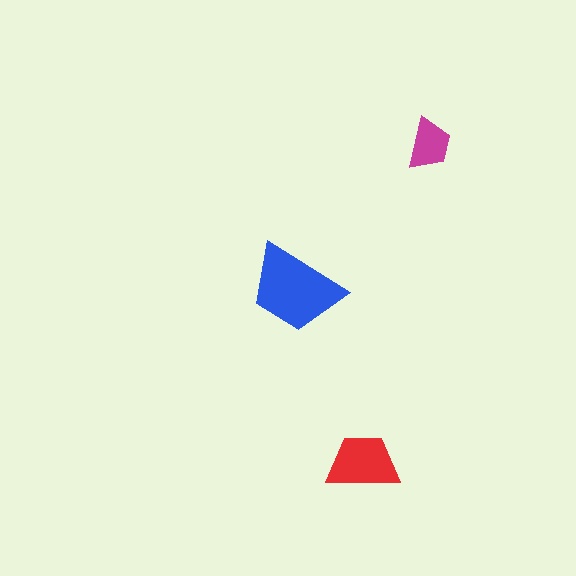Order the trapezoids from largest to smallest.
the blue one, the red one, the magenta one.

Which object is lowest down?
The red trapezoid is bottommost.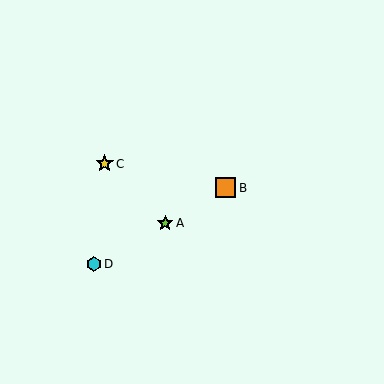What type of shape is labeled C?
Shape C is a yellow star.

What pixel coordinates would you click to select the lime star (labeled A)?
Click at (165, 223) to select the lime star A.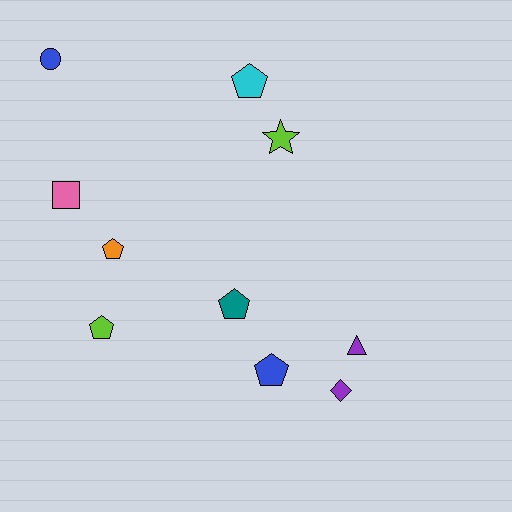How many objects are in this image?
There are 10 objects.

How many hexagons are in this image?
There are no hexagons.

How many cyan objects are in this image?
There is 1 cyan object.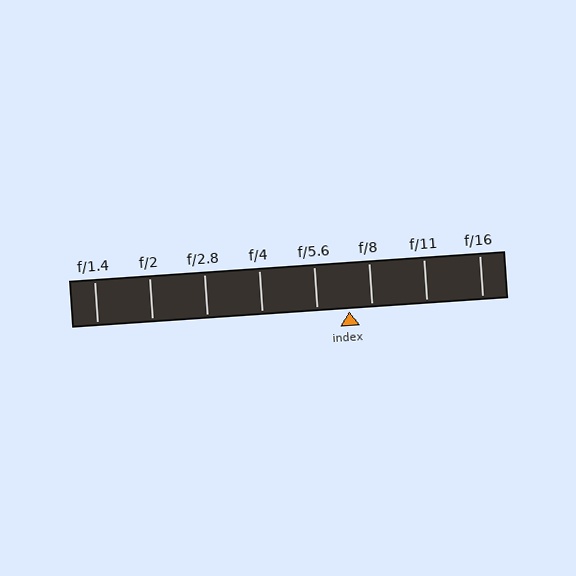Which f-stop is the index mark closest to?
The index mark is closest to f/8.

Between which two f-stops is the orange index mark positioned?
The index mark is between f/5.6 and f/8.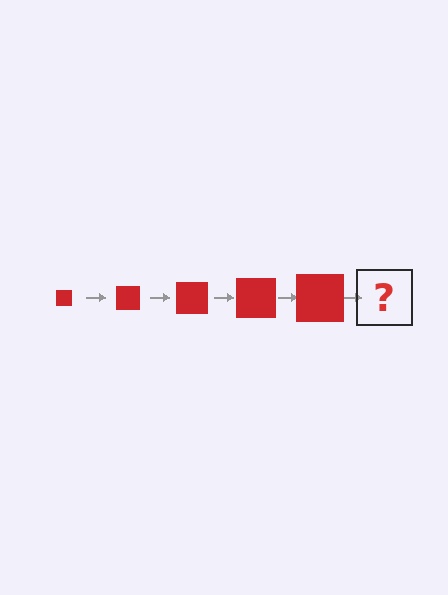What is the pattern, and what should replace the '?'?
The pattern is that the square gets progressively larger each step. The '?' should be a red square, larger than the previous one.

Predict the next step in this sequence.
The next step is a red square, larger than the previous one.